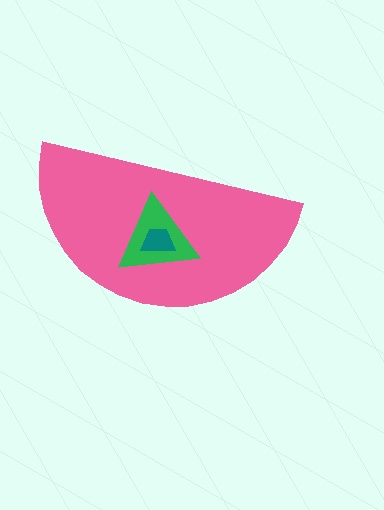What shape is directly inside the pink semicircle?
The green triangle.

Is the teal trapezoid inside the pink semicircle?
Yes.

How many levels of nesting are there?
3.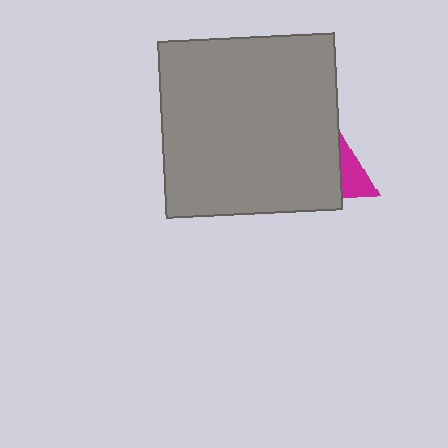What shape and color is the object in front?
The object in front is a gray square.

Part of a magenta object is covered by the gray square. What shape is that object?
It is a triangle.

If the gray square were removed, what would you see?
You would see the complete magenta triangle.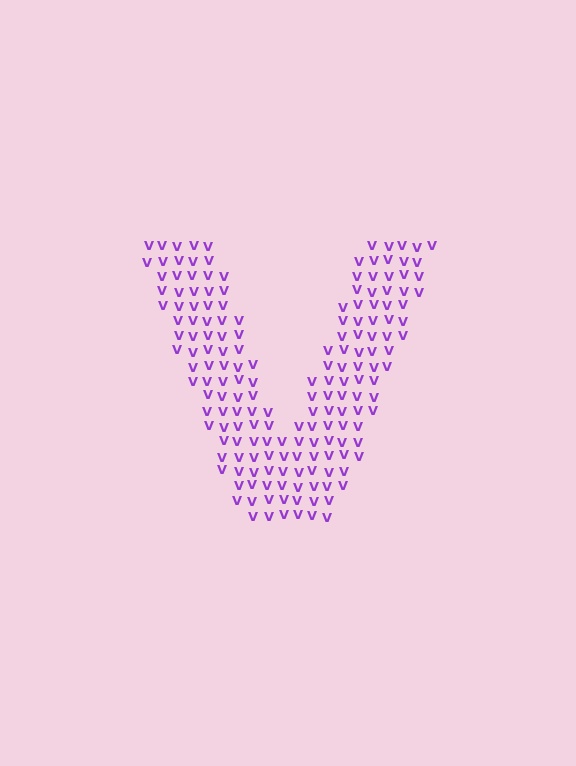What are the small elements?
The small elements are letter V's.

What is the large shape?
The large shape is the letter V.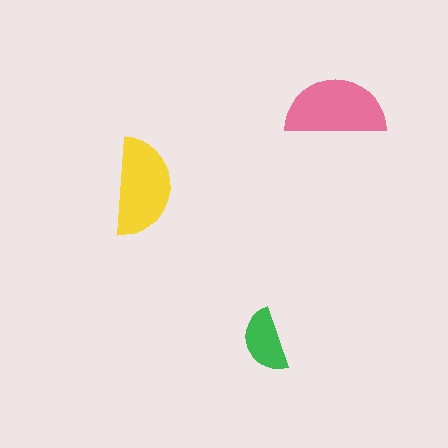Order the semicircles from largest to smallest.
the pink one, the yellow one, the green one.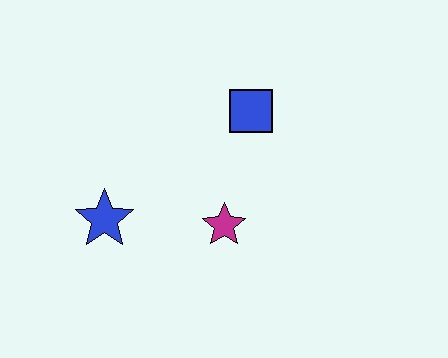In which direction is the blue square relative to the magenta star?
The blue square is above the magenta star.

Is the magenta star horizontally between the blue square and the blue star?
Yes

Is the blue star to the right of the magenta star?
No